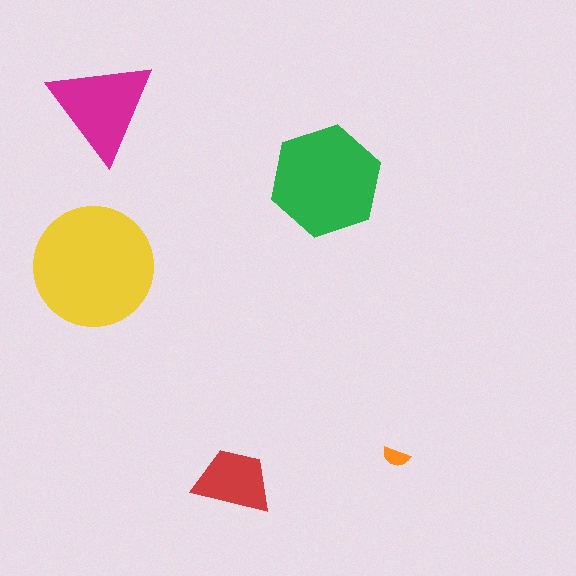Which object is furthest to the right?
The orange semicircle is rightmost.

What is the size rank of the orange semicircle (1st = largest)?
5th.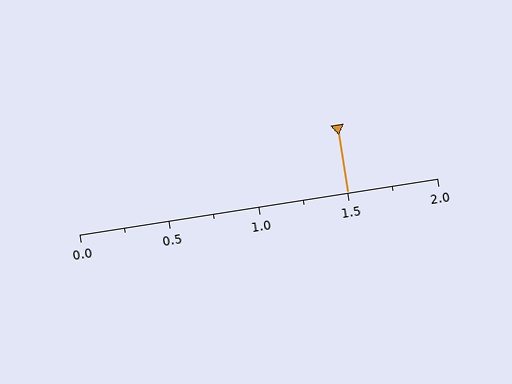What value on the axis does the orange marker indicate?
The marker indicates approximately 1.5.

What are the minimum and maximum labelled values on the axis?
The axis runs from 0.0 to 2.0.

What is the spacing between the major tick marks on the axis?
The major ticks are spaced 0.5 apart.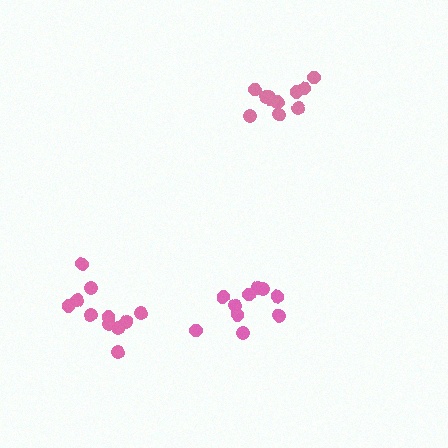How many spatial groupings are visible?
There are 3 spatial groupings.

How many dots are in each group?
Group 1: 10 dots, Group 2: 11 dots, Group 3: 11 dots (32 total).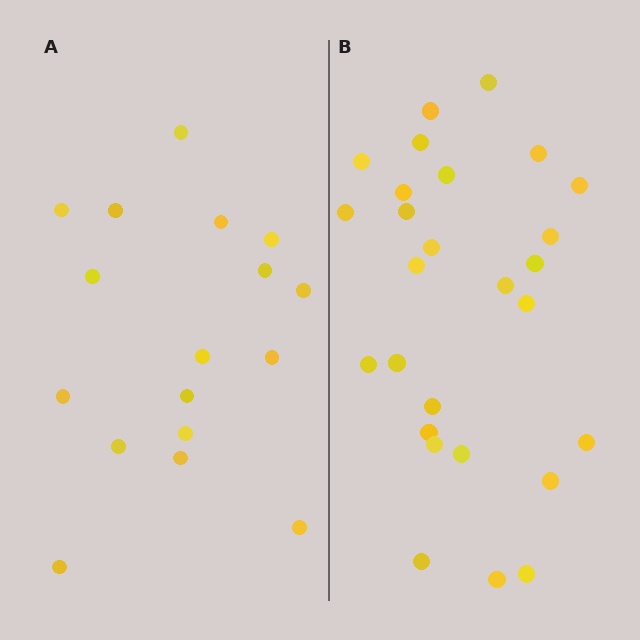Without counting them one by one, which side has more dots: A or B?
Region B (the right region) has more dots.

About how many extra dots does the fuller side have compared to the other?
Region B has roughly 10 or so more dots than region A.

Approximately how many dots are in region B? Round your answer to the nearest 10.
About 30 dots. (The exact count is 27, which rounds to 30.)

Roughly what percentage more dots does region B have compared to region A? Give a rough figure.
About 60% more.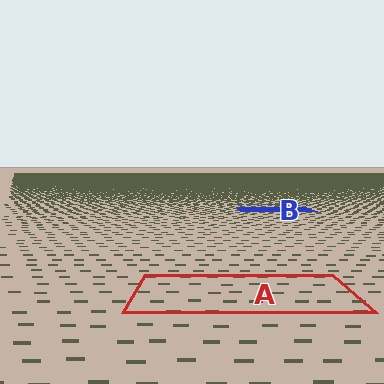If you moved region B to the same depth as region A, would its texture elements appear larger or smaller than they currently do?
They would appear larger. At a closer depth, the same texture elements are projected at a bigger on-screen size.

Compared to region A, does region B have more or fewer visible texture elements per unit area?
Region B has more texture elements per unit area — they are packed more densely because it is farther away.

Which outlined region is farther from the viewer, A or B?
Region B is farther from the viewer — the texture elements inside it appear smaller and more densely packed.